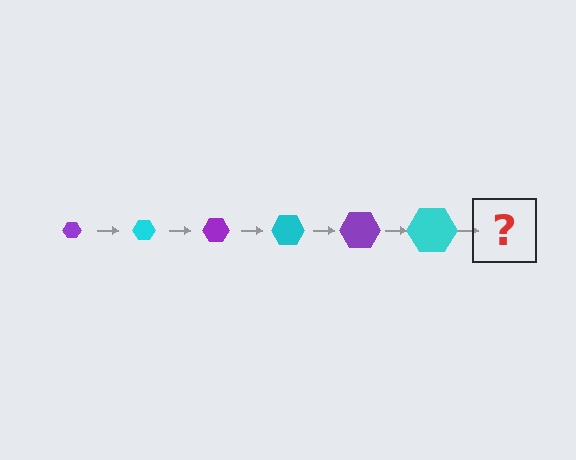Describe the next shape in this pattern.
It should be a purple hexagon, larger than the previous one.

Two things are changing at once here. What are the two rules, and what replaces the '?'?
The two rules are that the hexagon grows larger each step and the color cycles through purple and cyan. The '?' should be a purple hexagon, larger than the previous one.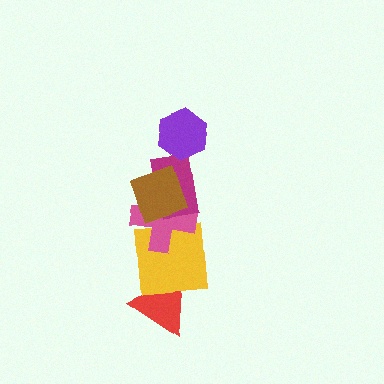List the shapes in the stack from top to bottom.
From top to bottom: the purple hexagon, the brown square, the magenta rectangle, the pink cross, the yellow square, the red triangle.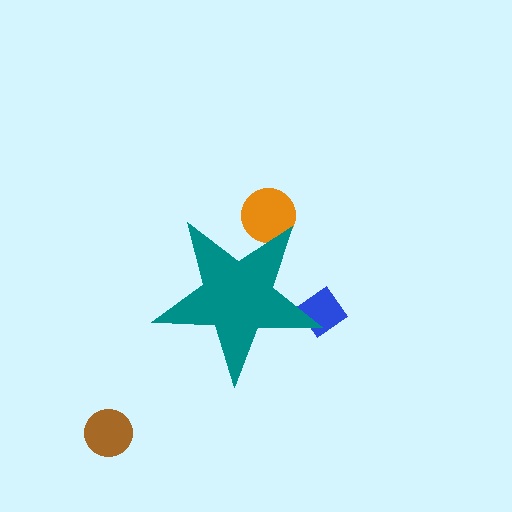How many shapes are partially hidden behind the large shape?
2 shapes are partially hidden.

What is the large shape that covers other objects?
A teal star.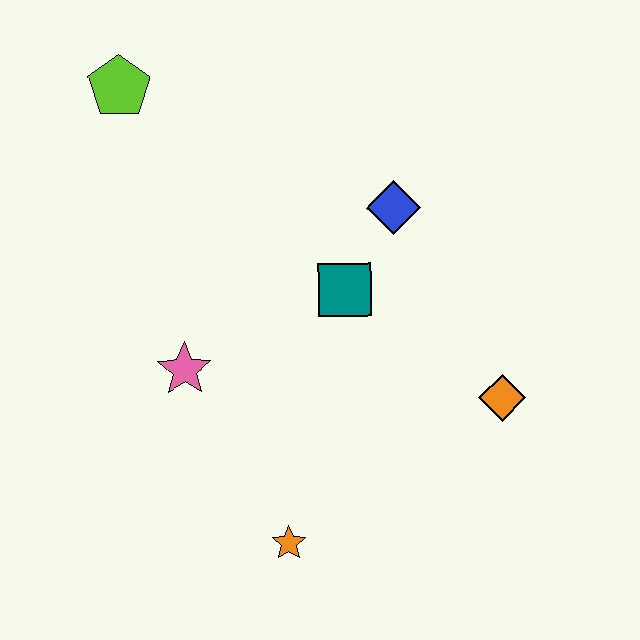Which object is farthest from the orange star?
The lime pentagon is farthest from the orange star.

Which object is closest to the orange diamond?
The teal square is closest to the orange diamond.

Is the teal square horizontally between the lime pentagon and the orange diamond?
Yes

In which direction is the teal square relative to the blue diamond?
The teal square is below the blue diamond.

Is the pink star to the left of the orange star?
Yes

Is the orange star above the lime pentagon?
No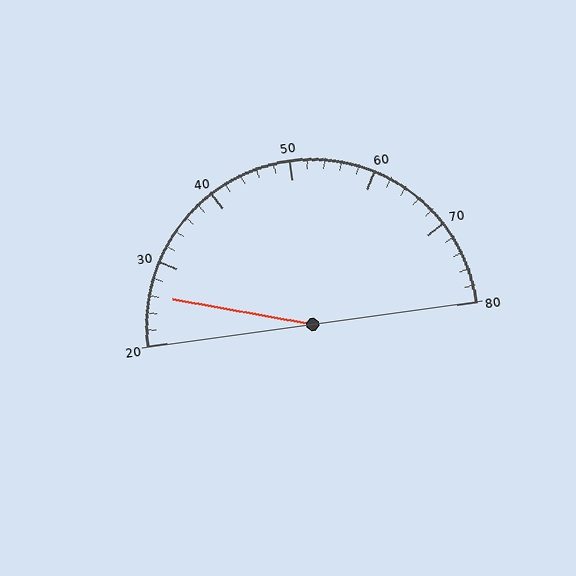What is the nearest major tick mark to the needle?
The nearest major tick mark is 30.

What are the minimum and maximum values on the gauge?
The gauge ranges from 20 to 80.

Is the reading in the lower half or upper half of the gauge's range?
The reading is in the lower half of the range (20 to 80).